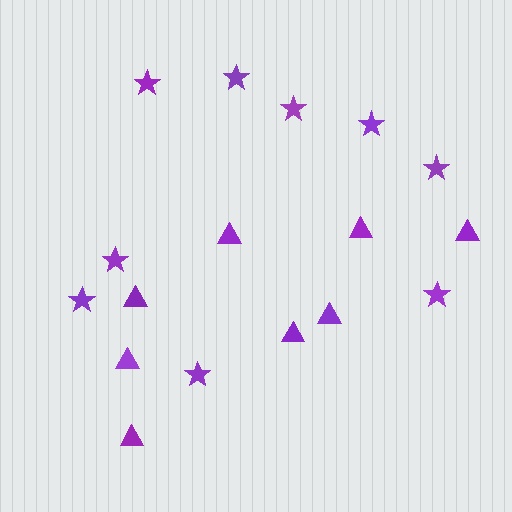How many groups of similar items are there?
There are 2 groups: one group of stars (9) and one group of triangles (8).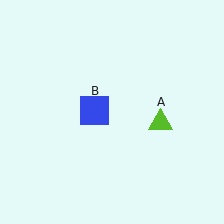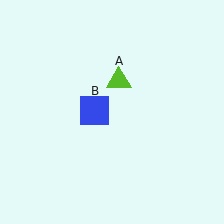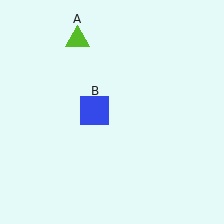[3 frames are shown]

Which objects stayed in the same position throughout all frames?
Blue square (object B) remained stationary.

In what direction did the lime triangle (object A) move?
The lime triangle (object A) moved up and to the left.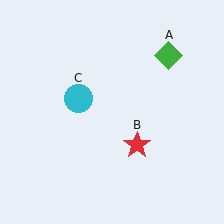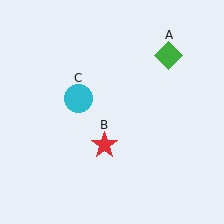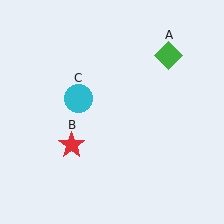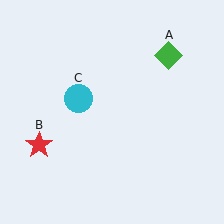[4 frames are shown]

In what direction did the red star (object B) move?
The red star (object B) moved left.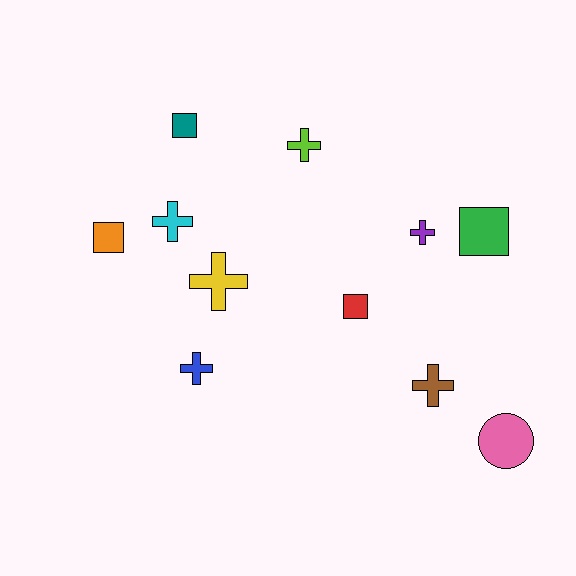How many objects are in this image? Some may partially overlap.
There are 11 objects.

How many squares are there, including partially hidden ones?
There are 4 squares.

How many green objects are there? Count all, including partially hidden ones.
There is 1 green object.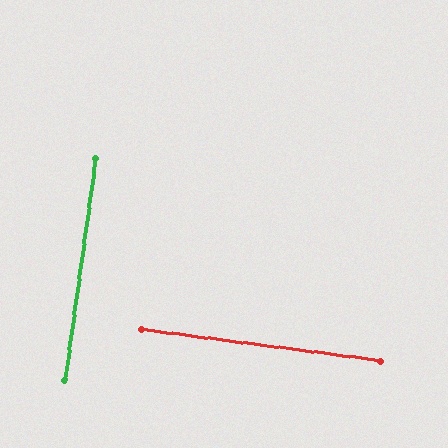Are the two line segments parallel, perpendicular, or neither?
Perpendicular — they meet at approximately 90°.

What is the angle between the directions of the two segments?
Approximately 90 degrees.